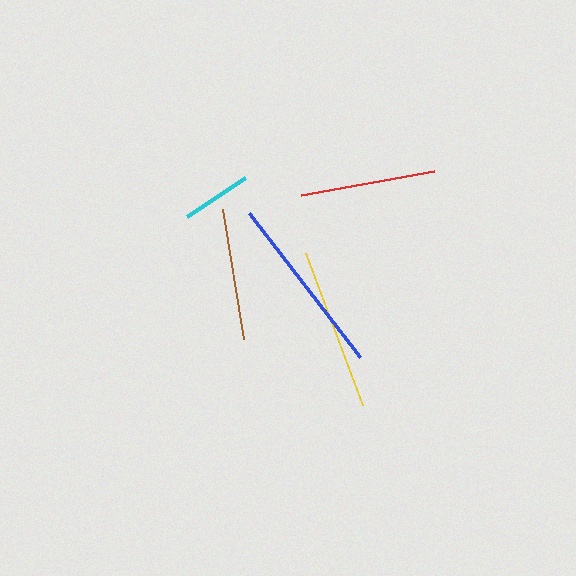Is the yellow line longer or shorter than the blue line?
The blue line is longer than the yellow line.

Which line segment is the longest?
The blue line is the longest at approximately 181 pixels.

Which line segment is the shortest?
The cyan line is the shortest at approximately 70 pixels.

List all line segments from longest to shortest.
From longest to shortest: blue, yellow, red, brown, cyan.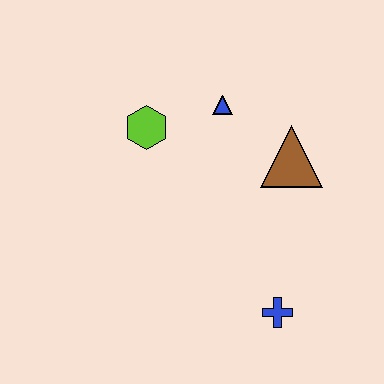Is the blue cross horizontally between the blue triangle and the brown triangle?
Yes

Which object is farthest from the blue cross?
The lime hexagon is farthest from the blue cross.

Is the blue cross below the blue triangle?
Yes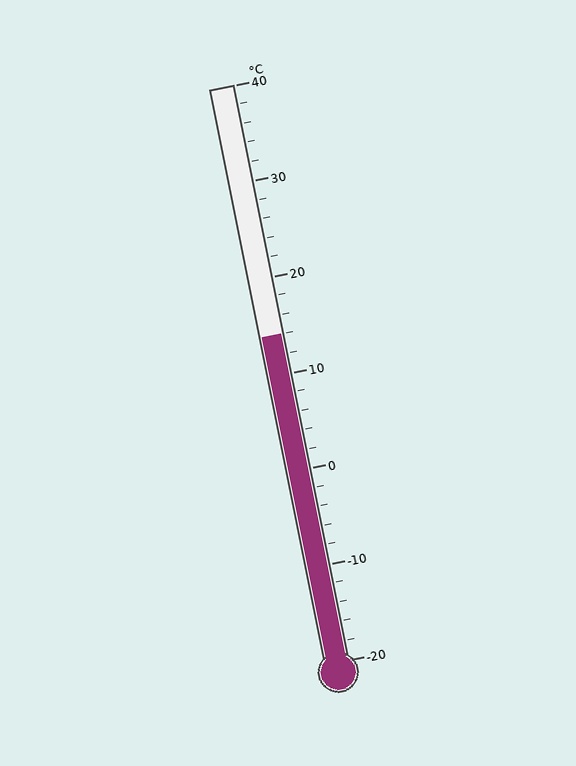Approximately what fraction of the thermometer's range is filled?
The thermometer is filled to approximately 55% of its range.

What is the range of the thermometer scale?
The thermometer scale ranges from -20°C to 40°C.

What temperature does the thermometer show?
The thermometer shows approximately 14°C.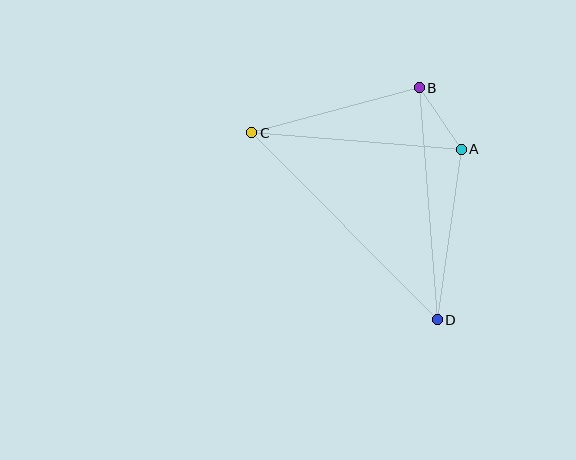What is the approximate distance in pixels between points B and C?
The distance between B and C is approximately 174 pixels.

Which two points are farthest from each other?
Points C and D are farthest from each other.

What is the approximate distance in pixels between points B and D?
The distance between B and D is approximately 233 pixels.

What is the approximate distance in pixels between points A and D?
The distance between A and D is approximately 172 pixels.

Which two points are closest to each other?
Points A and B are closest to each other.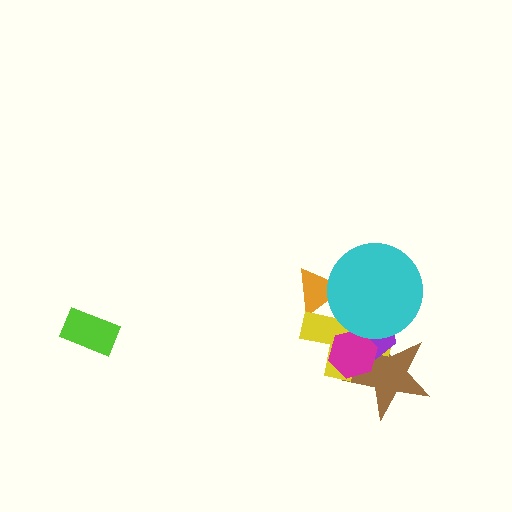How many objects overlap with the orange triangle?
2 objects overlap with the orange triangle.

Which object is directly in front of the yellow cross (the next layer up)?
The purple hexagon is directly in front of the yellow cross.